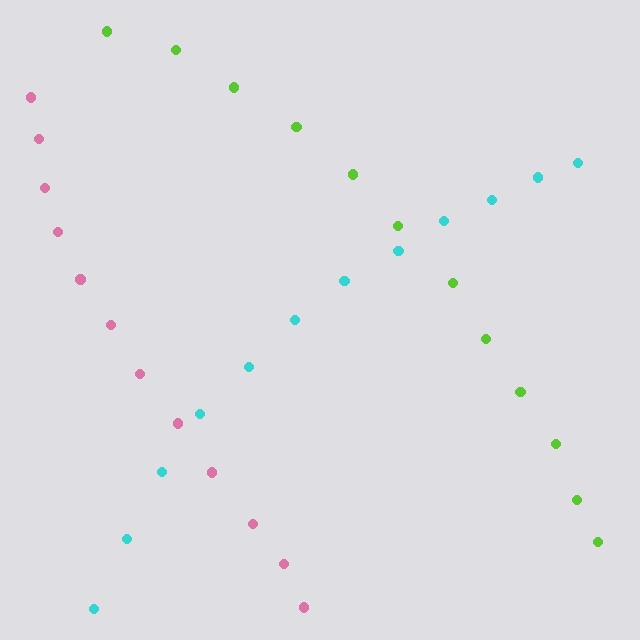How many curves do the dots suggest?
There are 3 distinct paths.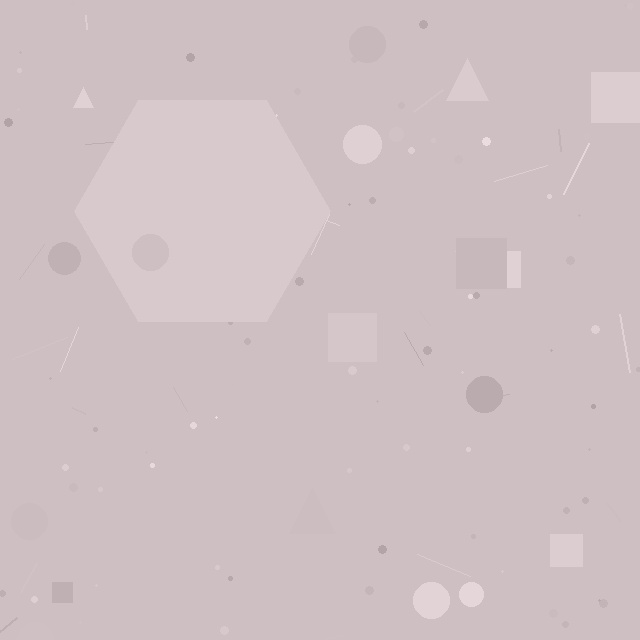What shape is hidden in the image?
A hexagon is hidden in the image.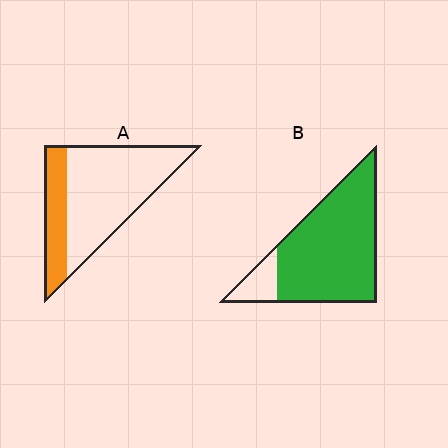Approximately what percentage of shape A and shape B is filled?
A is approximately 25% and B is approximately 85%.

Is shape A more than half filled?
No.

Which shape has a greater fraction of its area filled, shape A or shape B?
Shape B.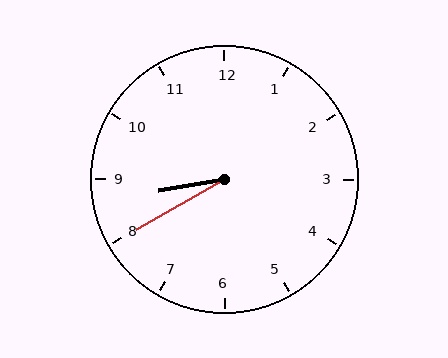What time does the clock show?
8:40.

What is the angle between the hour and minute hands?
Approximately 20 degrees.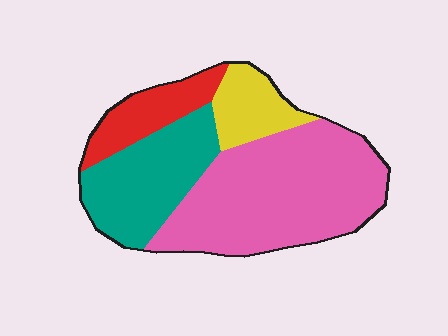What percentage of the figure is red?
Red covers 13% of the figure.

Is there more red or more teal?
Teal.